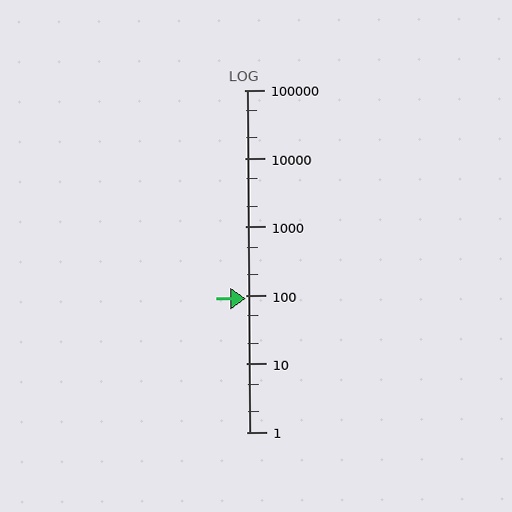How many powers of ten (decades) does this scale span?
The scale spans 5 decades, from 1 to 100000.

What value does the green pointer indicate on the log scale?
The pointer indicates approximately 91.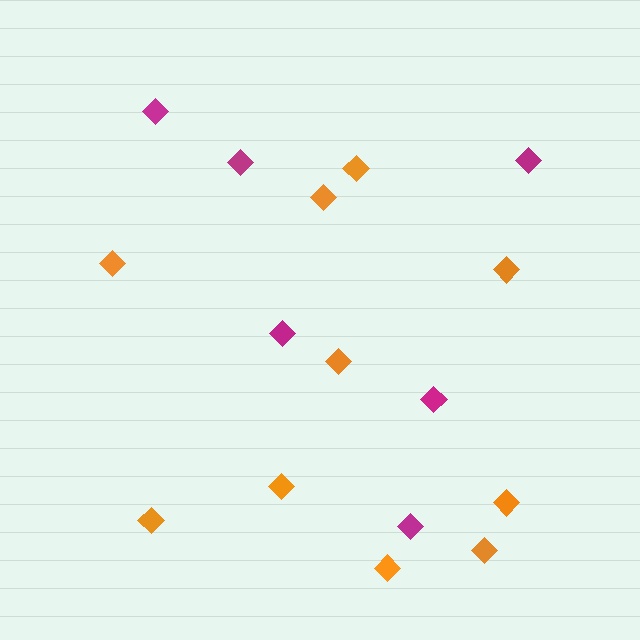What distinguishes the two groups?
There are 2 groups: one group of orange diamonds (10) and one group of magenta diamonds (6).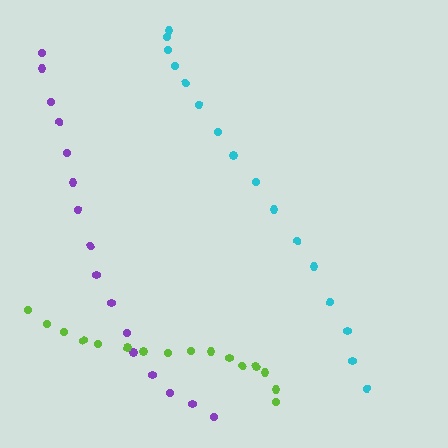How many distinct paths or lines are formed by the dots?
There are 3 distinct paths.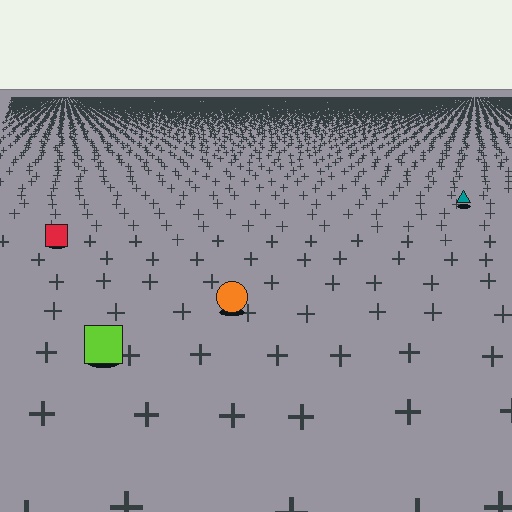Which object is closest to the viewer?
The lime square is closest. The texture marks near it are larger and more spread out.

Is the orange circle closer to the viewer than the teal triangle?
Yes. The orange circle is closer — you can tell from the texture gradient: the ground texture is coarser near it.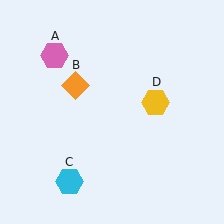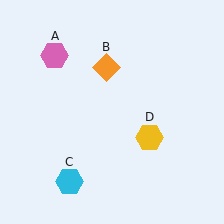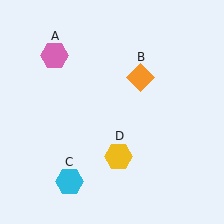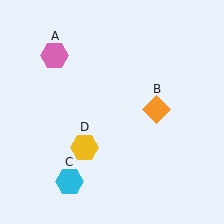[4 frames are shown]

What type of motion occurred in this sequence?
The orange diamond (object B), yellow hexagon (object D) rotated clockwise around the center of the scene.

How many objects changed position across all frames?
2 objects changed position: orange diamond (object B), yellow hexagon (object D).